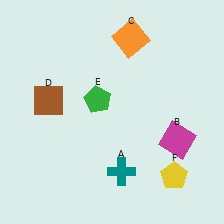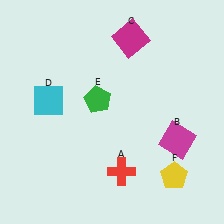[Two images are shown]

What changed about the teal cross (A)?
In Image 1, A is teal. In Image 2, it changed to red.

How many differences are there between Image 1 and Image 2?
There are 3 differences between the two images.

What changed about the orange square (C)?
In Image 1, C is orange. In Image 2, it changed to magenta.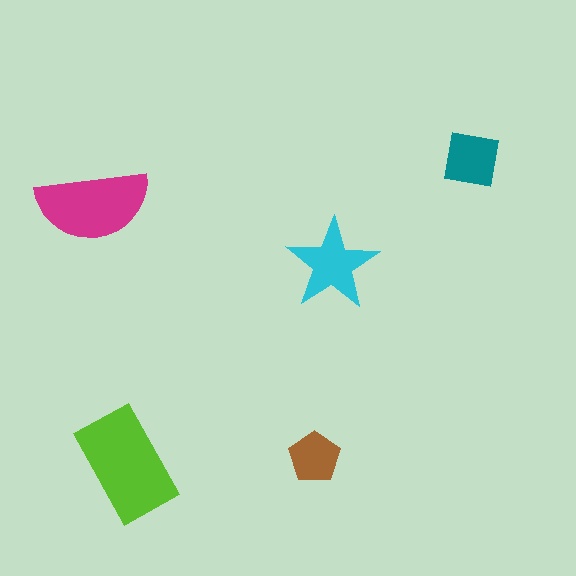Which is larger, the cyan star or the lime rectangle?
The lime rectangle.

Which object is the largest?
The lime rectangle.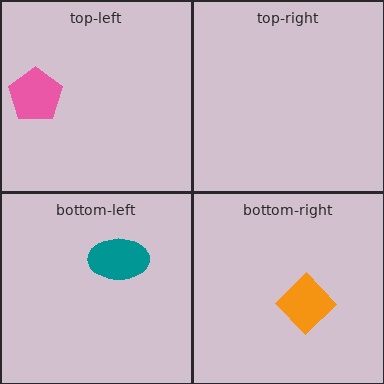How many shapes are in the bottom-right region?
1.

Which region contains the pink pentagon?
The top-left region.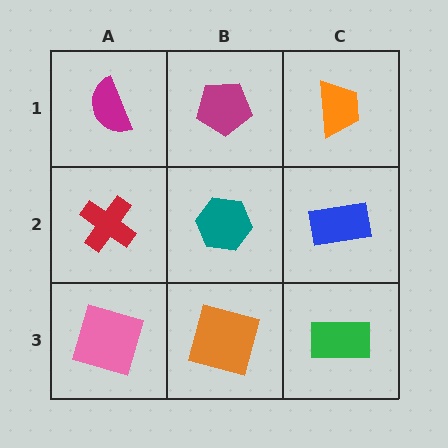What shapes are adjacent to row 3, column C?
A blue rectangle (row 2, column C), an orange square (row 3, column B).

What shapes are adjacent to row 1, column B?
A teal hexagon (row 2, column B), a magenta semicircle (row 1, column A), an orange trapezoid (row 1, column C).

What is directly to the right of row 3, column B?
A green rectangle.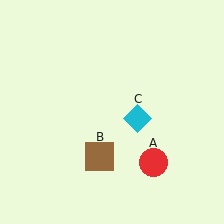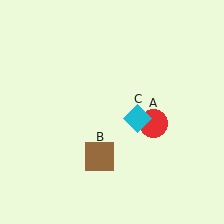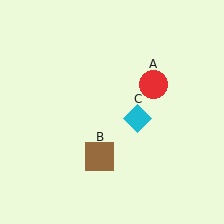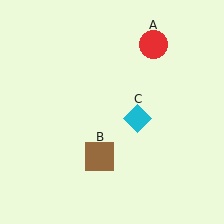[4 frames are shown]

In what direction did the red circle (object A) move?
The red circle (object A) moved up.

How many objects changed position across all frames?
1 object changed position: red circle (object A).